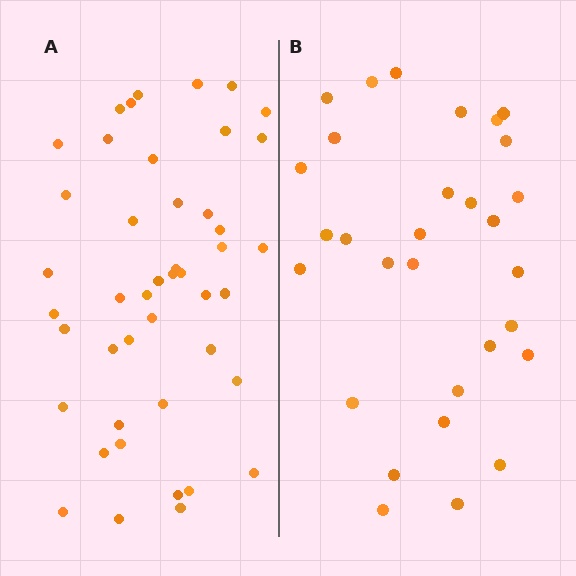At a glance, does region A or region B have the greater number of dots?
Region A (the left region) has more dots.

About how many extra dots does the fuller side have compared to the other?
Region A has approximately 15 more dots than region B.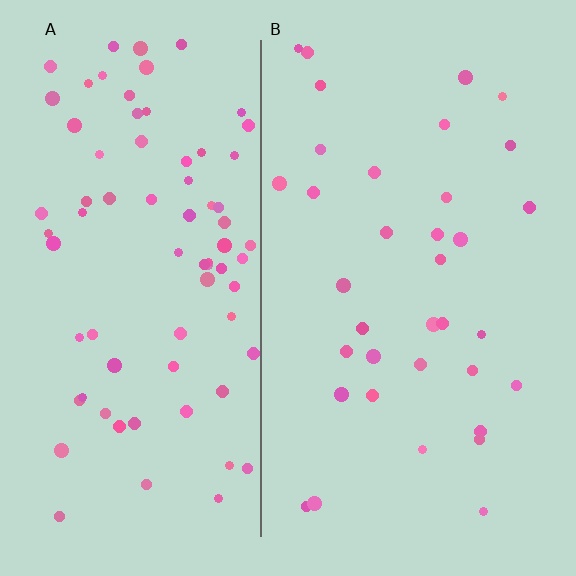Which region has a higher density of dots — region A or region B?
A (the left).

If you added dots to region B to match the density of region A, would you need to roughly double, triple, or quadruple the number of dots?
Approximately double.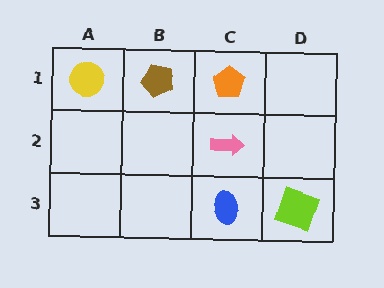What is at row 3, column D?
A lime square.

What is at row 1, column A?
A yellow circle.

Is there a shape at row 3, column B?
No, that cell is empty.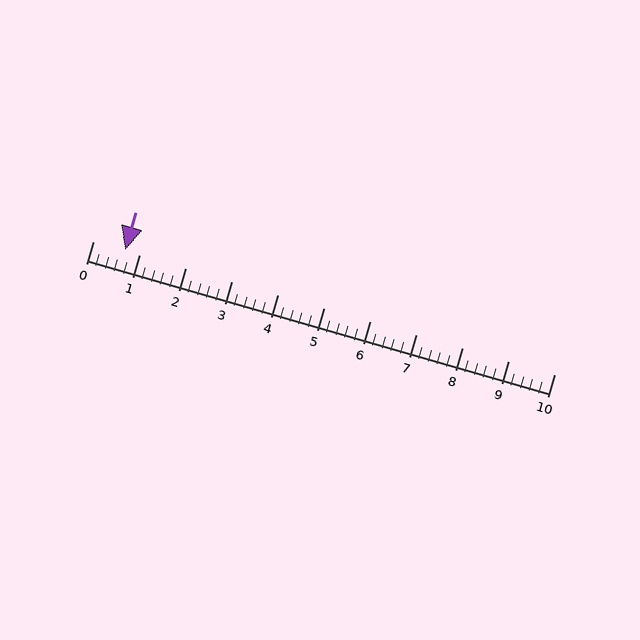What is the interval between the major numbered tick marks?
The major tick marks are spaced 1 units apart.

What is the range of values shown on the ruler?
The ruler shows values from 0 to 10.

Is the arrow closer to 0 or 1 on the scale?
The arrow is closer to 1.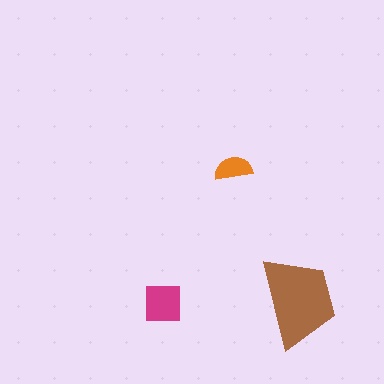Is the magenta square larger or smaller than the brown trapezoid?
Smaller.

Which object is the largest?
The brown trapezoid.